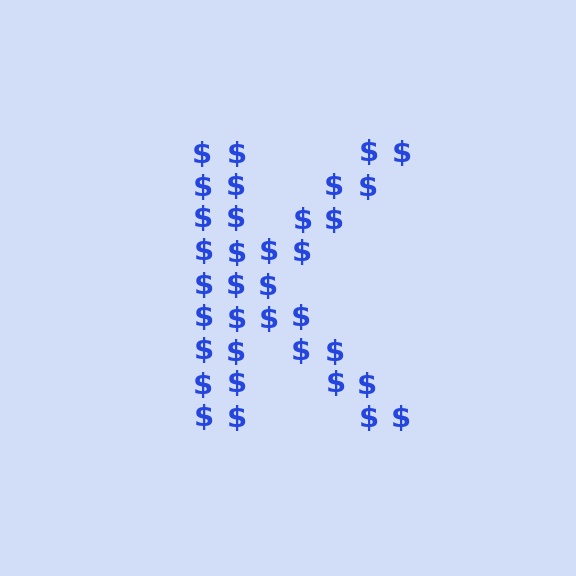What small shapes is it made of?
It is made of small dollar signs.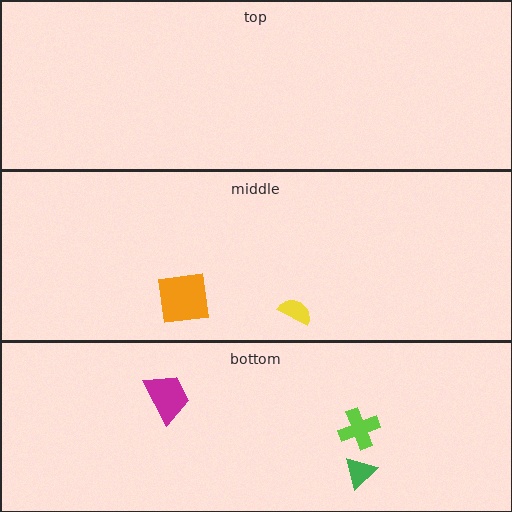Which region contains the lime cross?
The bottom region.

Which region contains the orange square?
The middle region.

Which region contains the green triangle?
The bottom region.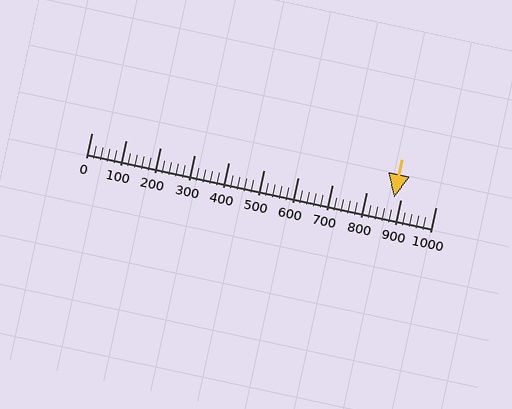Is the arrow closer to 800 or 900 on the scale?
The arrow is closer to 900.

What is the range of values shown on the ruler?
The ruler shows values from 0 to 1000.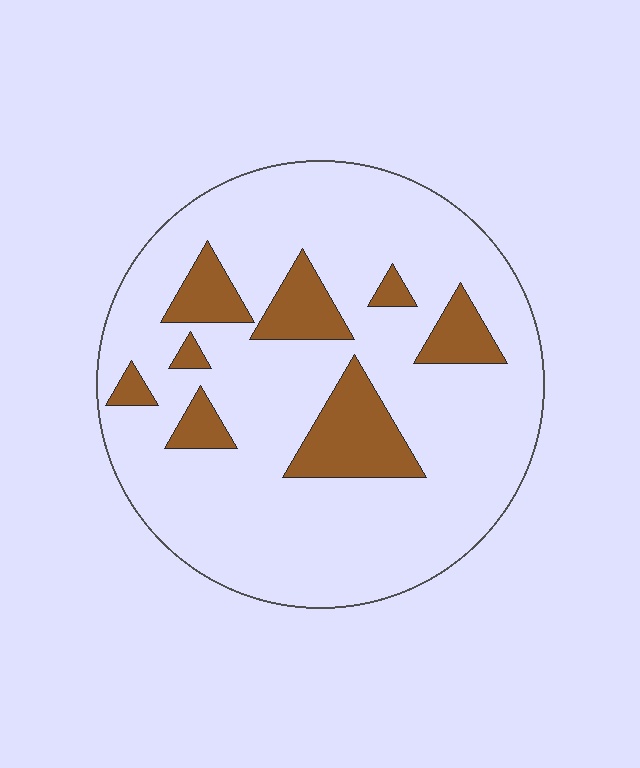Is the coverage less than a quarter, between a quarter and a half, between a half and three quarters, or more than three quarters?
Less than a quarter.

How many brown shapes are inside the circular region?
8.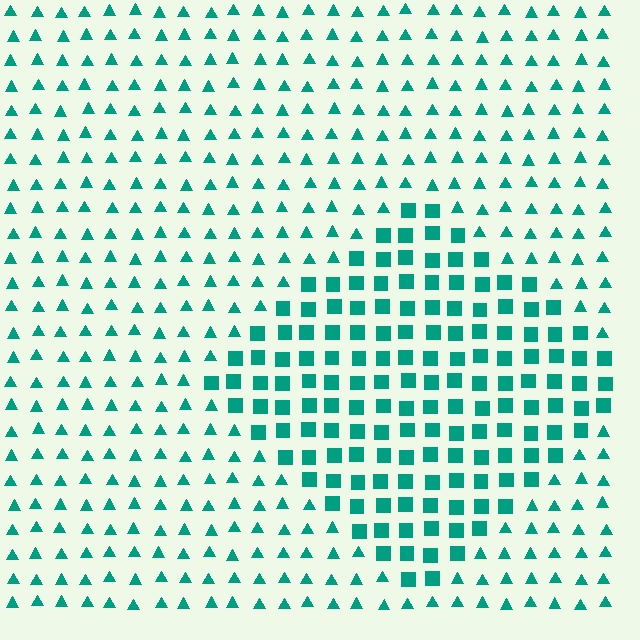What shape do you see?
I see a diamond.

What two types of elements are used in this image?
The image uses squares inside the diamond region and triangles outside it.